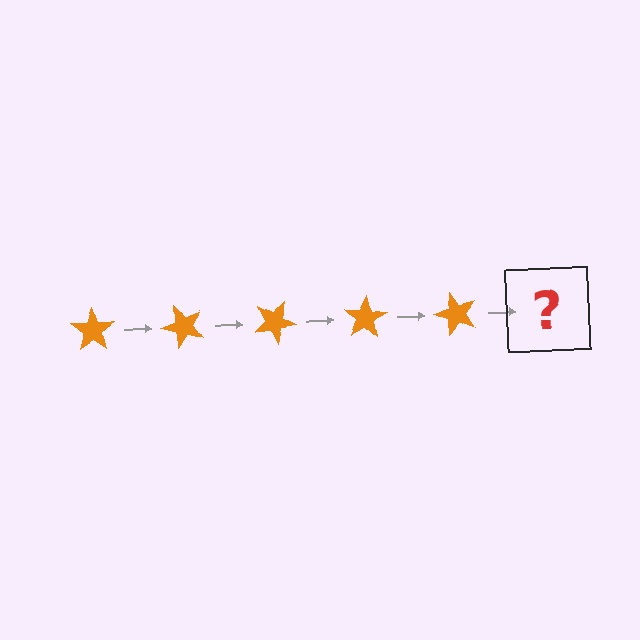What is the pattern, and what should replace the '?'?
The pattern is that the star rotates 50 degrees each step. The '?' should be an orange star rotated 250 degrees.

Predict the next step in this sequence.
The next step is an orange star rotated 250 degrees.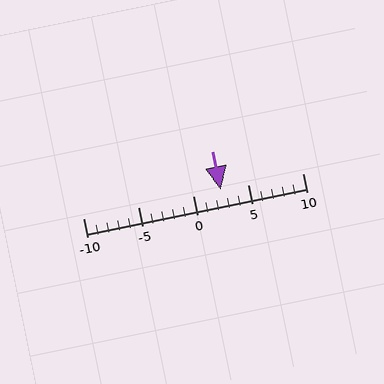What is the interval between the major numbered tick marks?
The major tick marks are spaced 5 units apart.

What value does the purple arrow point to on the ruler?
The purple arrow points to approximately 2.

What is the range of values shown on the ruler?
The ruler shows values from -10 to 10.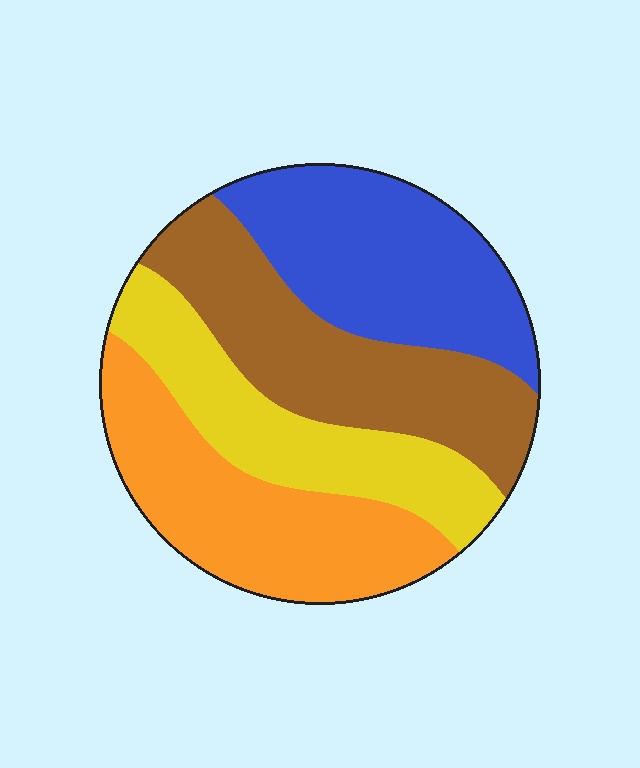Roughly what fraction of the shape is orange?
Orange covers around 25% of the shape.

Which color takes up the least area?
Yellow, at roughly 20%.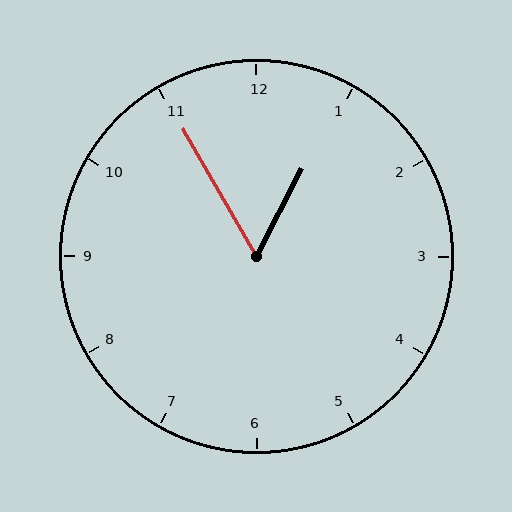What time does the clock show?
12:55.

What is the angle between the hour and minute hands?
Approximately 58 degrees.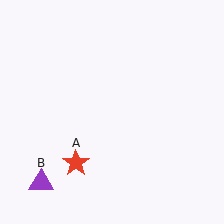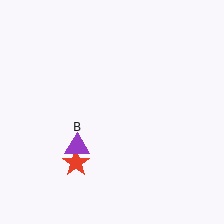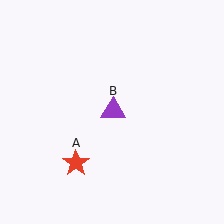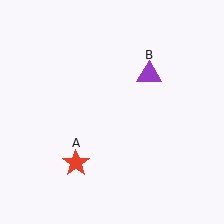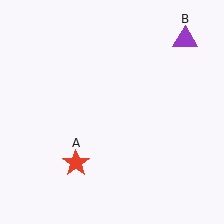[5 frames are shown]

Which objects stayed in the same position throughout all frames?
Red star (object A) remained stationary.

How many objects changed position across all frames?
1 object changed position: purple triangle (object B).